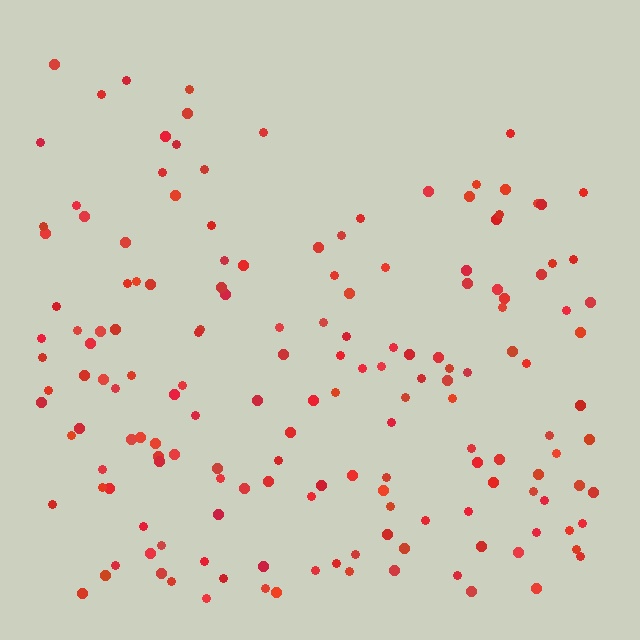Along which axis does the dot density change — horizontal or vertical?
Vertical.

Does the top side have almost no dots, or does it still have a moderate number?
Still a moderate number, just noticeably fewer than the bottom.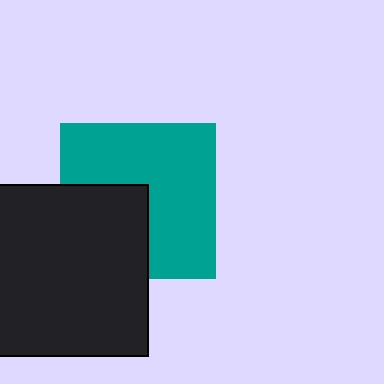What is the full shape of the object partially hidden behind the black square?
The partially hidden object is a teal square.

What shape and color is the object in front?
The object in front is a black square.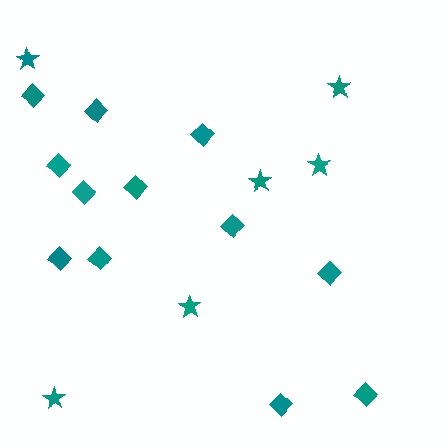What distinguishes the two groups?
There are 2 groups: one group of stars (6) and one group of diamonds (12).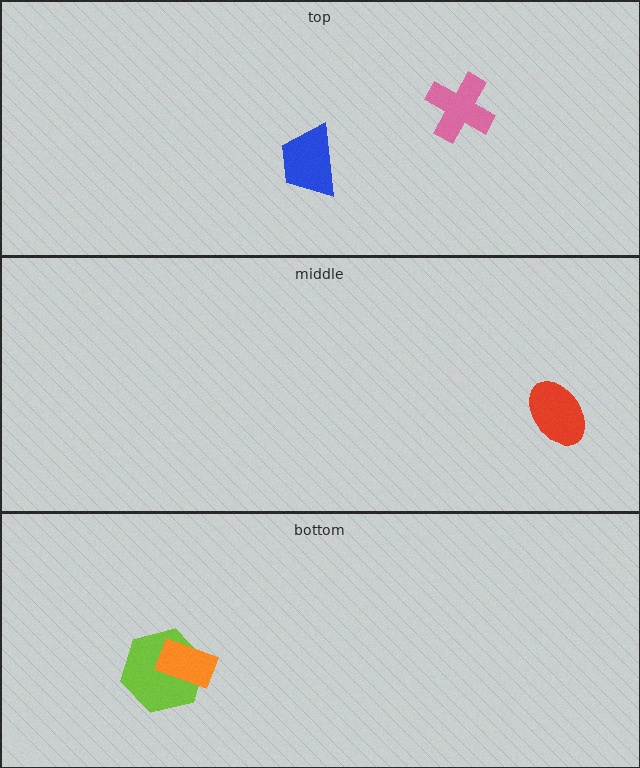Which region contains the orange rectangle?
The bottom region.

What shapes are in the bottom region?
The lime hexagon, the orange rectangle.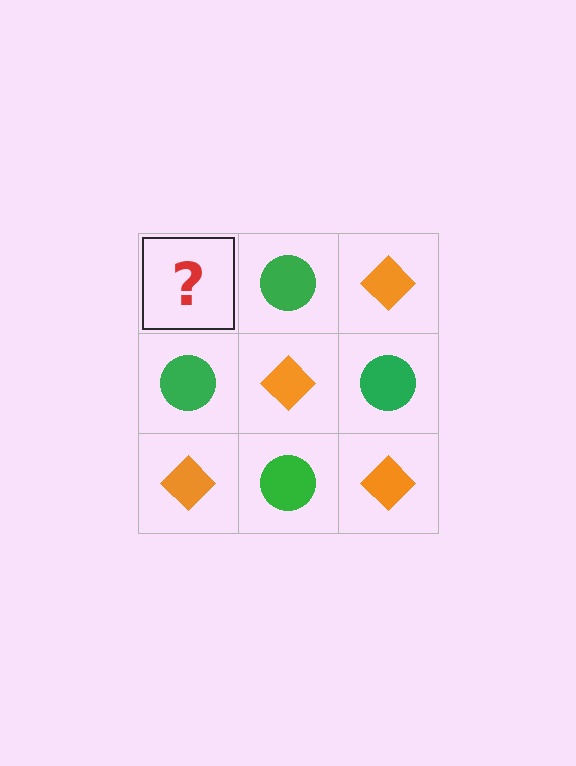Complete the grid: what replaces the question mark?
The question mark should be replaced with an orange diamond.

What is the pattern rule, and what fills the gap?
The rule is that it alternates orange diamond and green circle in a checkerboard pattern. The gap should be filled with an orange diamond.